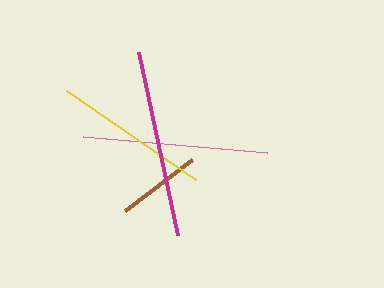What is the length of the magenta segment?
The magenta segment is approximately 188 pixels long.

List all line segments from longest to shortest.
From longest to shortest: magenta, pink, yellow, brown.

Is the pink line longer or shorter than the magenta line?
The magenta line is longer than the pink line.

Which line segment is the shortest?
The brown line is the shortest at approximately 84 pixels.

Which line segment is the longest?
The magenta line is the longest at approximately 188 pixels.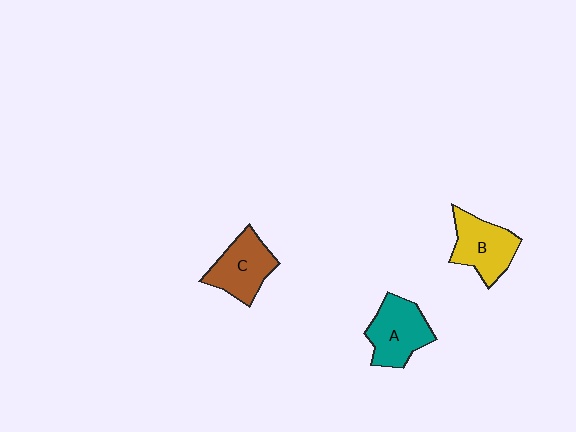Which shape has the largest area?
Shape A (teal).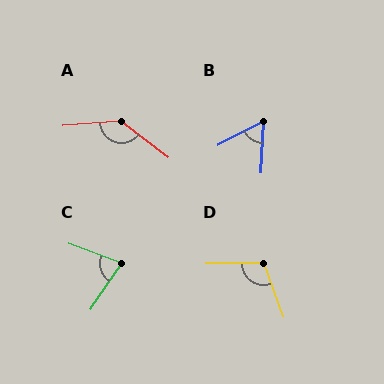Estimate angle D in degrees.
Approximately 109 degrees.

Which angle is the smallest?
B, at approximately 61 degrees.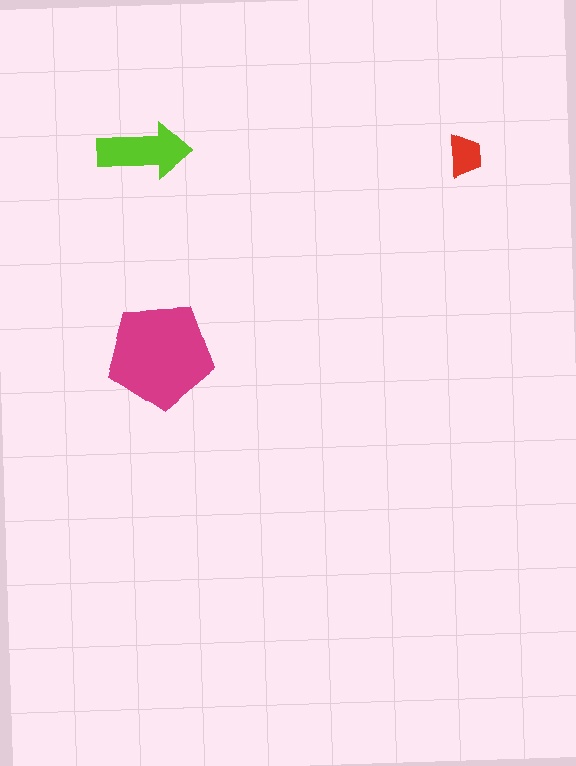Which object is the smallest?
The red trapezoid.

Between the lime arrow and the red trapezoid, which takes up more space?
The lime arrow.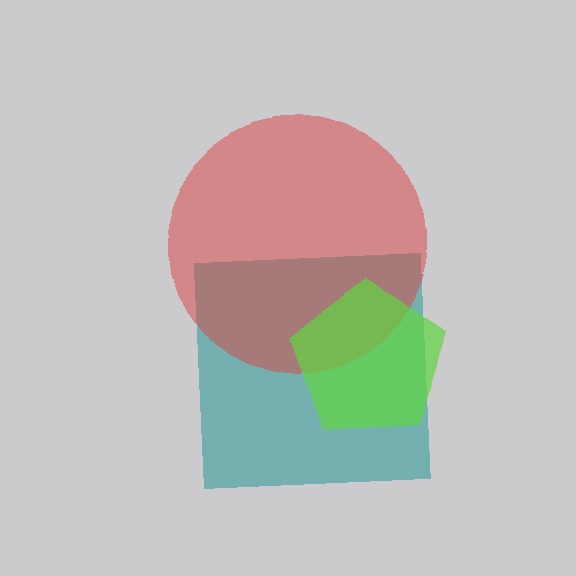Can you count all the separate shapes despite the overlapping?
Yes, there are 3 separate shapes.